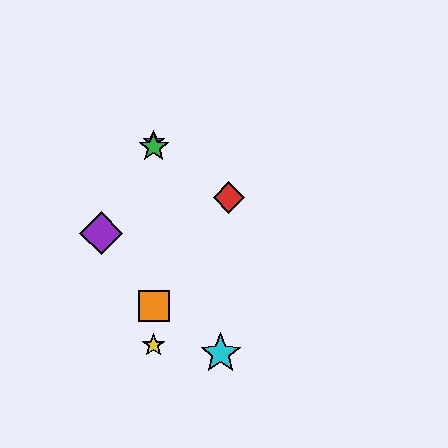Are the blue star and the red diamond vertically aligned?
No, the blue star is at x≈154 and the red diamond is at x≈229.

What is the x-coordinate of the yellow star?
The yellow star is at x≈154.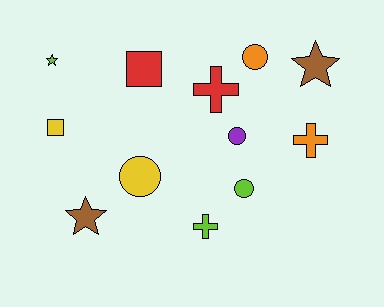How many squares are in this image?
There are 2 squares.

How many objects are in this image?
There are 12 objects.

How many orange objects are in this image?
There are 2 orange objects.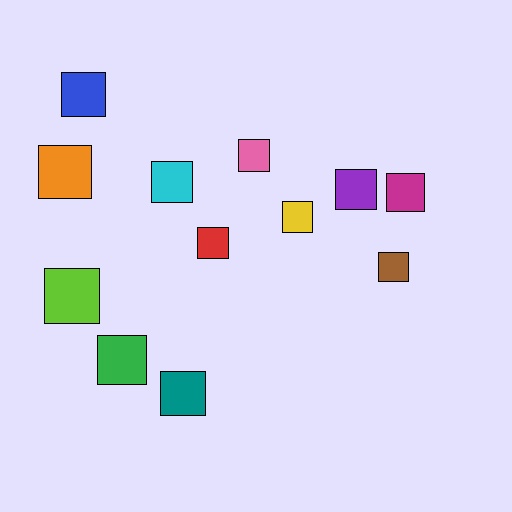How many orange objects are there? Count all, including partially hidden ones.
There is 1 orange object.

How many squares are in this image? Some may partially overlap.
There are 12 squares.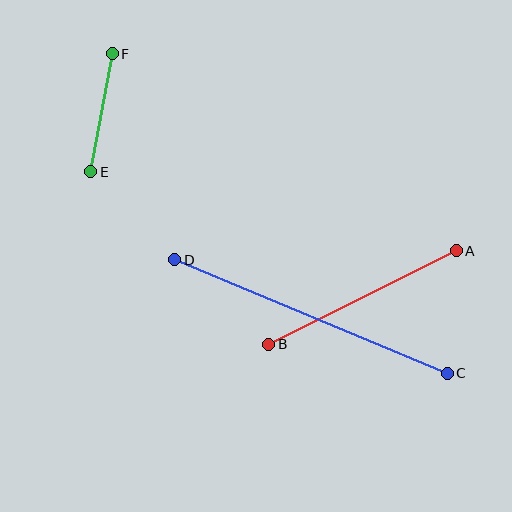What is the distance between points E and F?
The distance is approximately 120 pixels.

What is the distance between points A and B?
The distance is approximately 210 pixels.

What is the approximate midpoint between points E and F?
The midpoint is at approximately (102, 113) pixels.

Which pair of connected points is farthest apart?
Points C and D are farthest apart.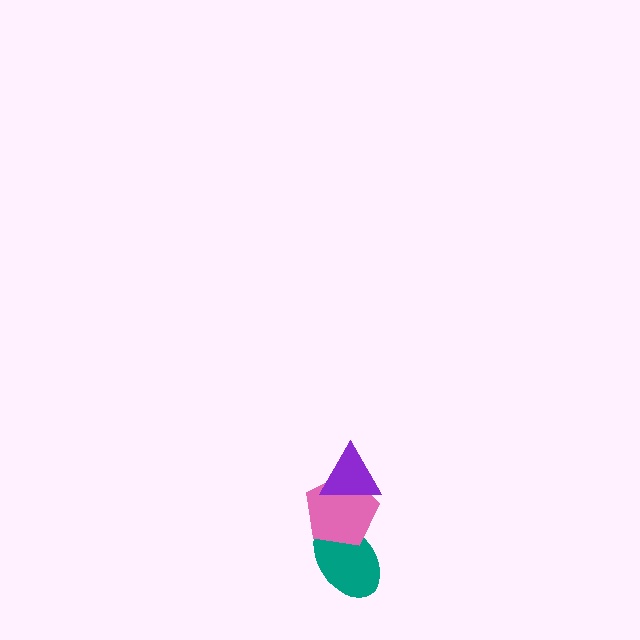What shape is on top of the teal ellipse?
The pink pentagon is on top of the teal ellipse.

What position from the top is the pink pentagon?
The pink pentagon is 2nd from the top.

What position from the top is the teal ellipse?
The teal ellipse is 3rd from the top.